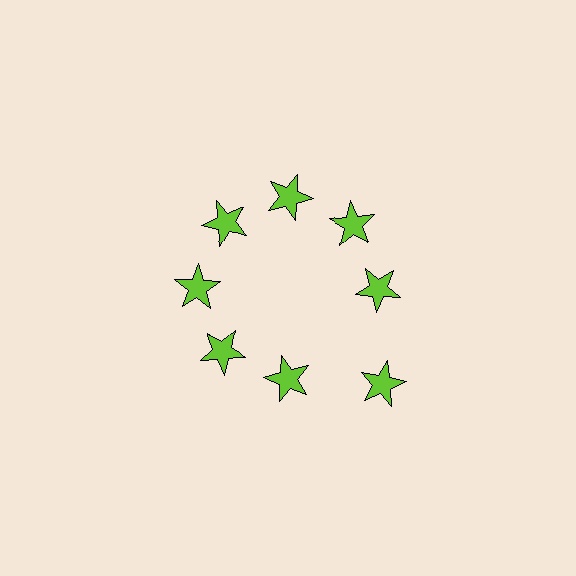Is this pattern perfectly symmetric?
No. The 8 lime stars are arranged in a ring, but one element near the 4 o'clock position is pushed outward from the center, breaking the 8-fold rotational symmetry.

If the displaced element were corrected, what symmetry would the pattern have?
It would have 8-fold rotational symmetry — the pattern would map onto itself every 45 degrees.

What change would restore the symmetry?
The symmetry would be restored by moving it inward, back onto the ring so that all 8 stars sit at equal angles and equal distance from the center.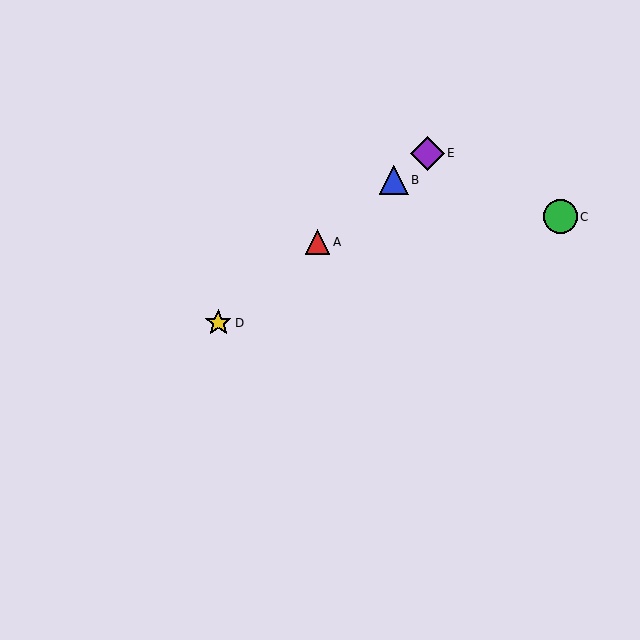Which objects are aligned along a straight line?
Objects A, B, D, E are aligned along a straight line.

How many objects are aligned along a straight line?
4 objects (A, B, D, E) are aligned along a straight line.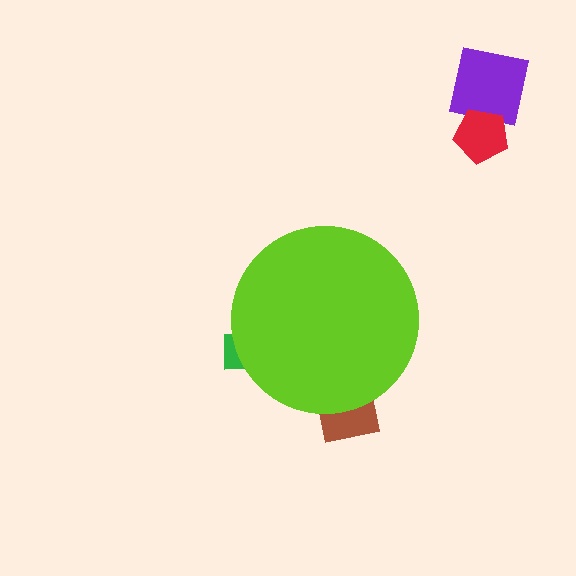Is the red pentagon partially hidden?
No, the red pentagon is fully visible.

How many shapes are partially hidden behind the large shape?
2 shapes are partially hidden.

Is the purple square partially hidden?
No, the purple square is fully visible.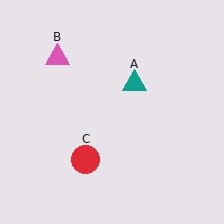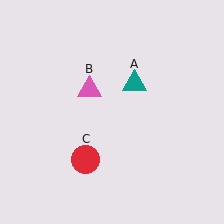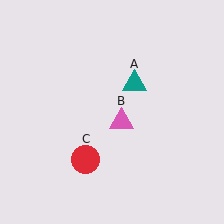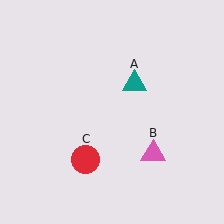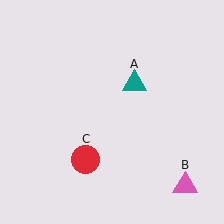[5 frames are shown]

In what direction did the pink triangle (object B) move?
The pink triangle (object B) moved down and to the right.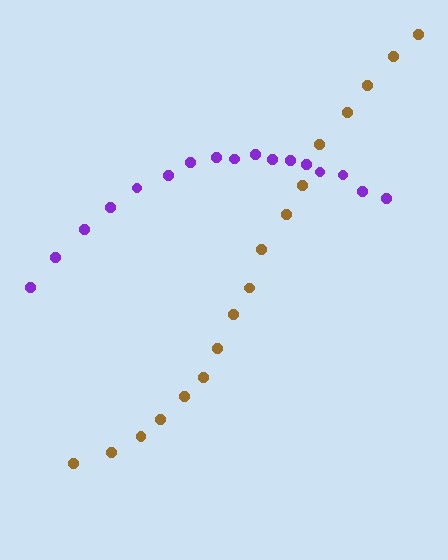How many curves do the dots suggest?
There are 2 distinct paths.